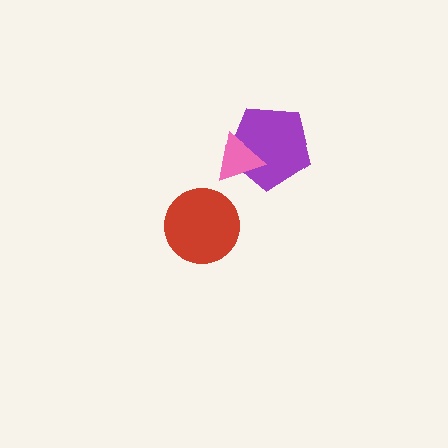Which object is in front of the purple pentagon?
The pink triangle is in front of the purple pentagon.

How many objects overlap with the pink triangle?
1 object overlaps with the pink triangle.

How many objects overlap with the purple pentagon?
1 object overlaps with the purple pentagon.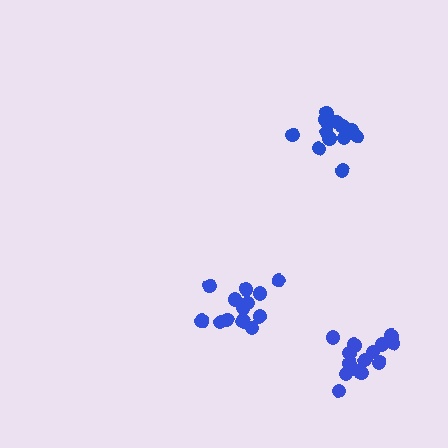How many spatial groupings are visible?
There are 3 spatial groupings.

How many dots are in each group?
Group 1: 14 dots, Group 2: 13 dots, Group 3: 16 dots (43 total).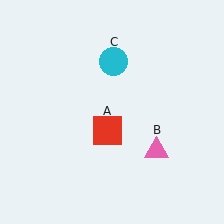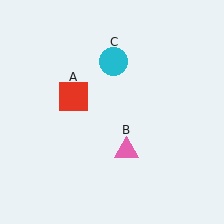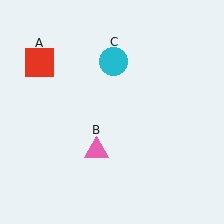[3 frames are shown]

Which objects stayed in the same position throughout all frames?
Cyan circle (object C) remained stationary.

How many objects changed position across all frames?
2 objects changed position: red square (object A), pink triangle (object B).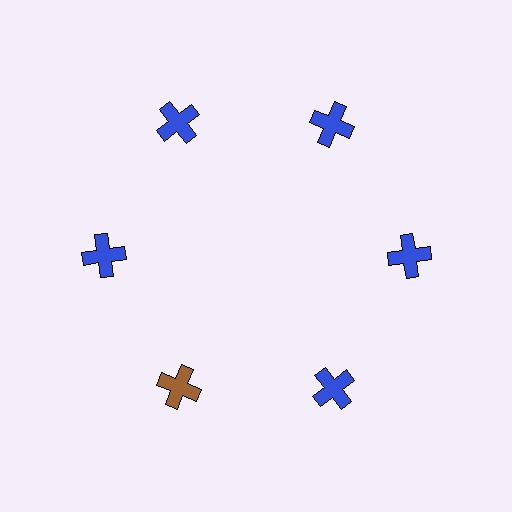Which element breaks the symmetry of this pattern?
The brown cross at roughly the 7 o'clock position breaks the symmetry. All other shapes are blue crosses.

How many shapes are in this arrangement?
There are 6 shapes arranged in a ring pattern.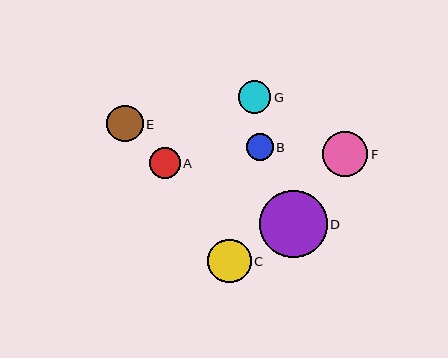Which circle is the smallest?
Circle B is the smallest with a size of approximately 27 pixels.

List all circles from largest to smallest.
From largest to smallest: D, F, C, E, G, A, B.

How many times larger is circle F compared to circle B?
Circle F is approximately 1.7 times the size of circle B.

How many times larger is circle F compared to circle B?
Circle F is approximately 1.7 times the size of circle B.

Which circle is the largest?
Circle D is the largest with a size of approximately 67 pixels.